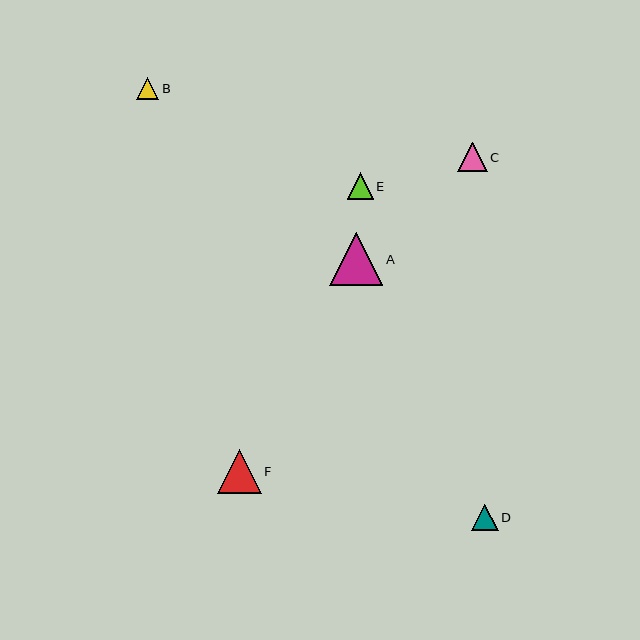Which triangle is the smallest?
Triangle B is the smallest with a size of approximately 22 pixels.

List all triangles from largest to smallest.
From largest to smallest: A, F, C, D, E, B.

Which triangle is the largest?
Triangle A is the largest with a size of approximately 54 pixels.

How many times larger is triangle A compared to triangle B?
Triangle A is approximately 2.4 times the size of triangle B.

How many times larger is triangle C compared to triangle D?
Triangle C is approximately 1.1 times the size of triangle D.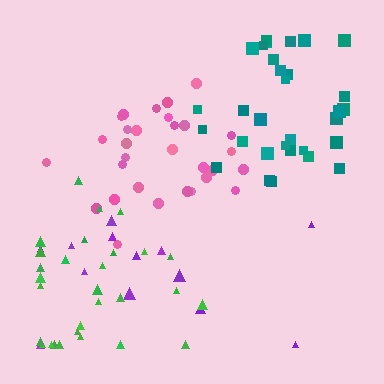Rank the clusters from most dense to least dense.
pink, teal, green, purple.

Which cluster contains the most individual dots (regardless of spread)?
Teal (31).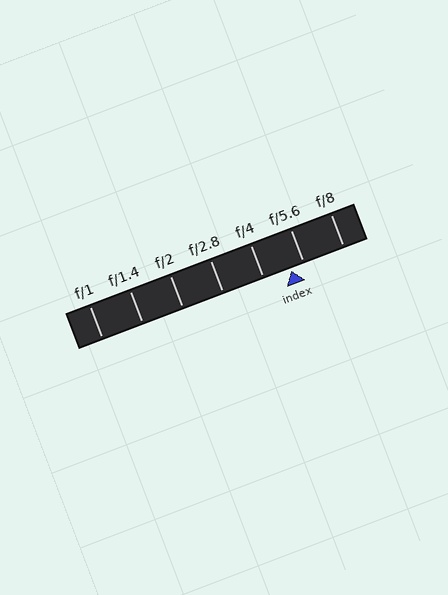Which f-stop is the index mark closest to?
The index mark is closest to f/5.6.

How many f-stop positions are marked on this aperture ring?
There are 7 f-stop positions marked.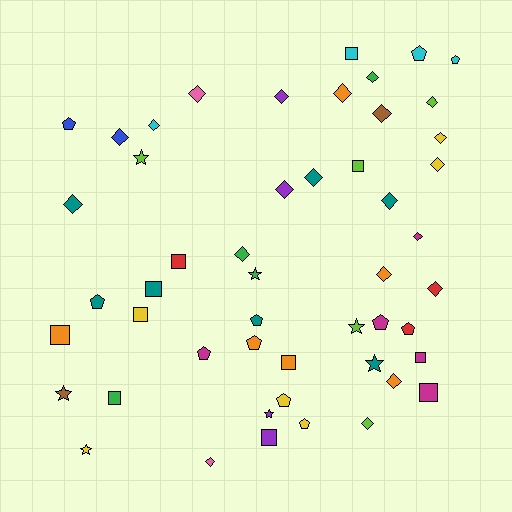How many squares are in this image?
There are 11 squares.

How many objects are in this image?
There are 50 objects.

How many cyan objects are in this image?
There are 4 cyan objects.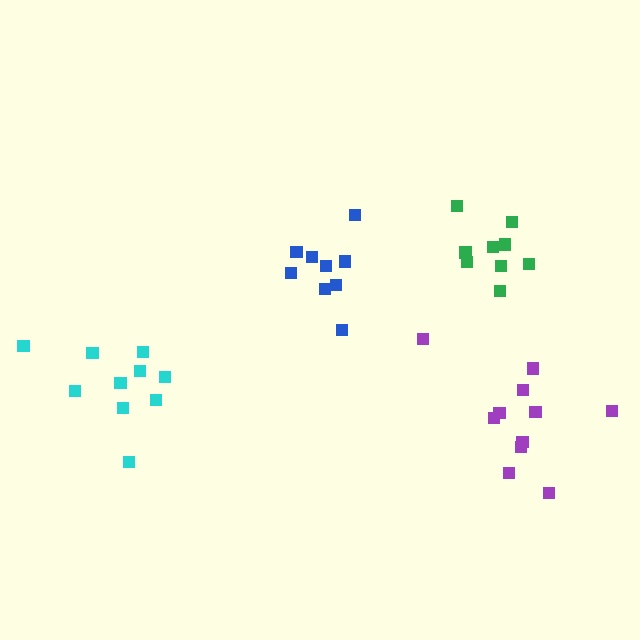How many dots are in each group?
Group 1: 10 dots, Group 2: 9 dots, Group 3: 11 dots, Group 4: 9 dots (39 total).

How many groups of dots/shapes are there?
There are 4 groups.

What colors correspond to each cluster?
The clusters are colored: cyan, blue, purple, green.